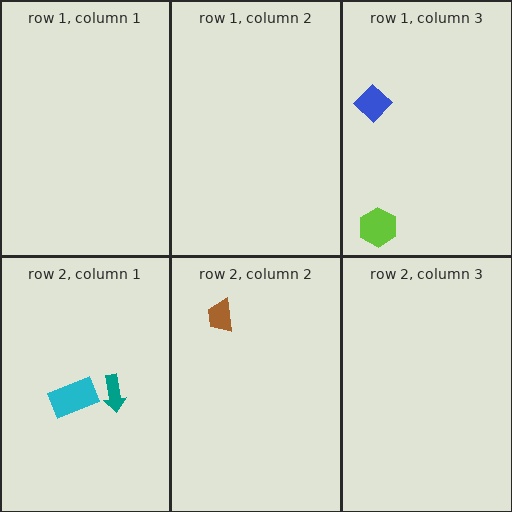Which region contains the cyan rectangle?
The row 2, column 1 region.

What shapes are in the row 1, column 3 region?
The lime hexagon, the blue diamond.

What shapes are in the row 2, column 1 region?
The teal arrow, the cyan rectangle.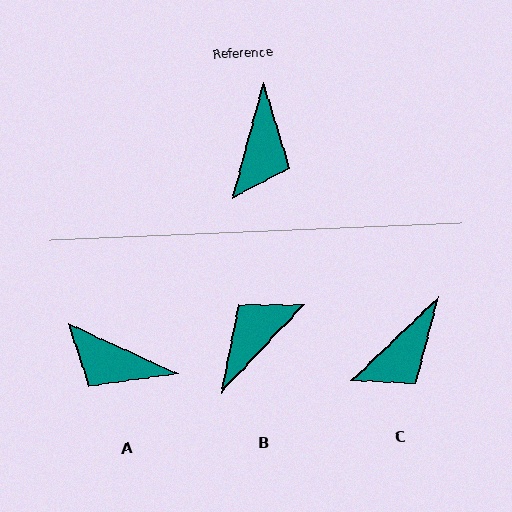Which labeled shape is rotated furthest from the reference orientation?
B, about 152 degrees away.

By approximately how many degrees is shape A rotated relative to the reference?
Approximately 99 degrees clockwise.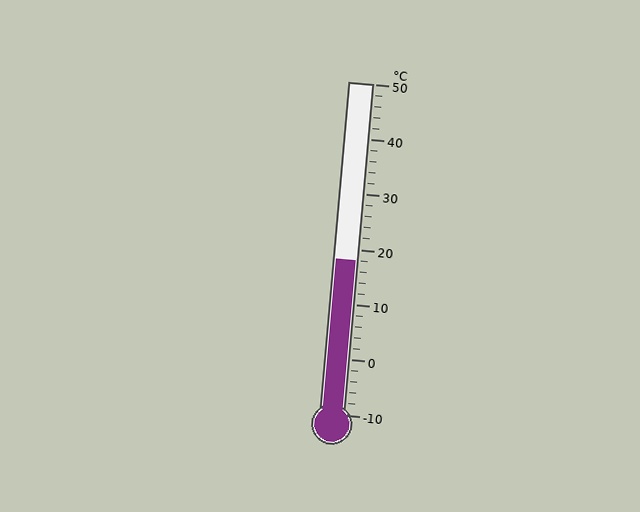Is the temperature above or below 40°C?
The temperature is below 40°C.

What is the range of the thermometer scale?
The thermometer scale ranges from -10°C to 50°C.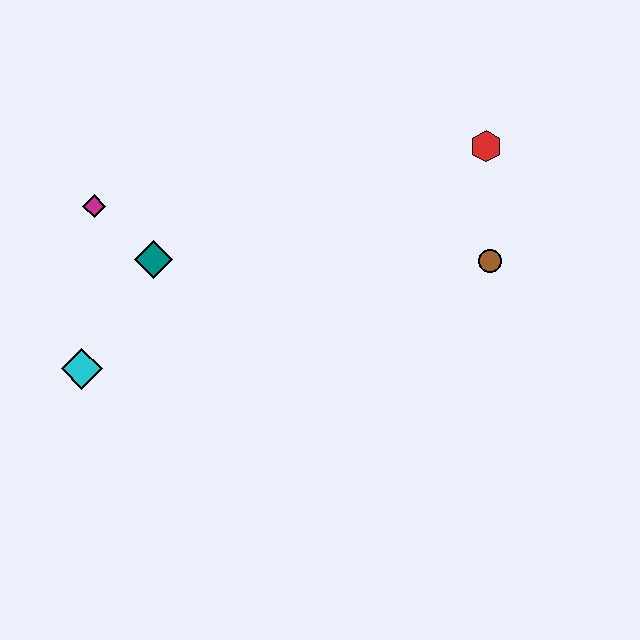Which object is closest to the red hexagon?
The brown circle is closest to the red hexagon.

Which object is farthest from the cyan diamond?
The red hexagon is farthest from the cyan diamond.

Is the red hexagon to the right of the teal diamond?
Yes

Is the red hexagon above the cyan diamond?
Yes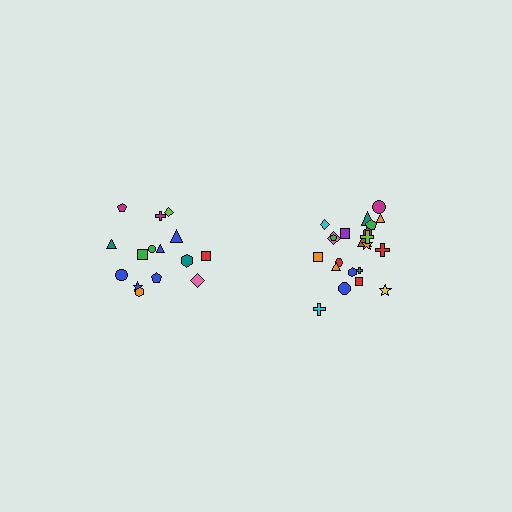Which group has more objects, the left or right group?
The right group.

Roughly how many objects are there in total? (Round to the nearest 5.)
Roughly 35 objects in total.